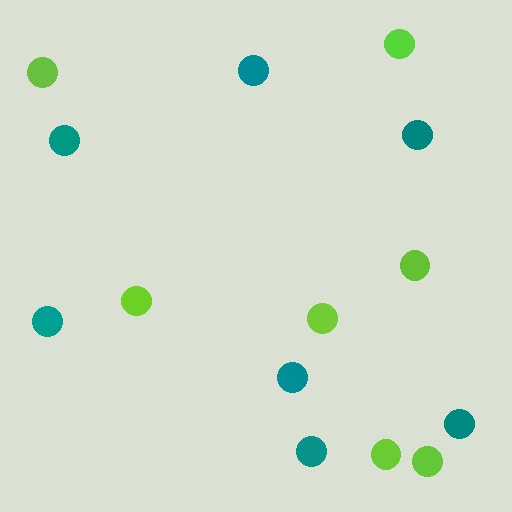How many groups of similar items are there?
There are 2 groups: one group of teal circles (7) and one group of lime circles (7).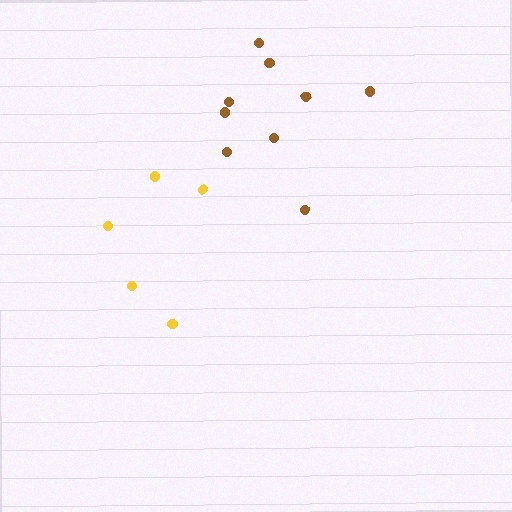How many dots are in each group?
Group 1: 9 dots, Group 2: 5 dots (14 total).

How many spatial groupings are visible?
There are 2 spatial groupings.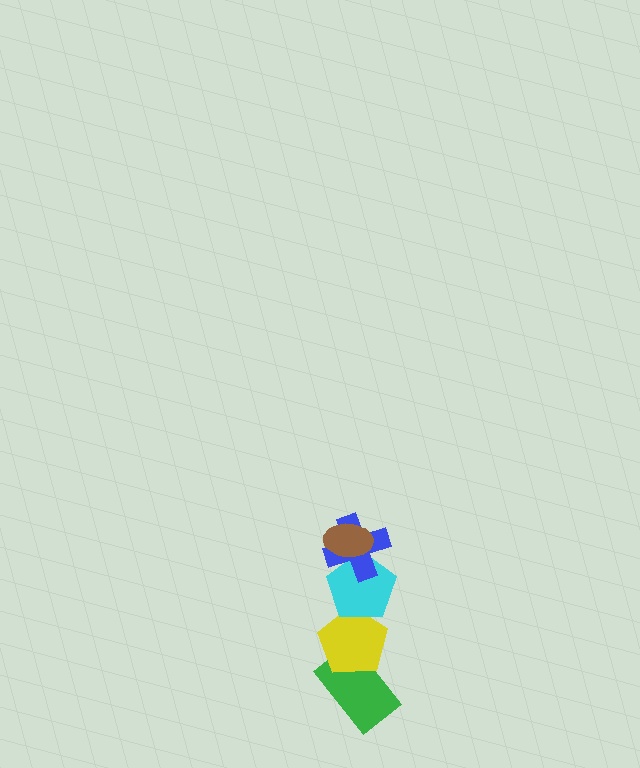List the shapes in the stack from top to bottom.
From top to bottom: the brown ellipse, the blue cross, the cyan pentagon, the yellow pentagon, the green rectangle.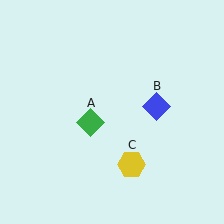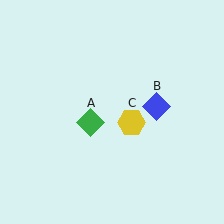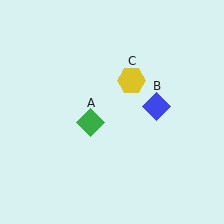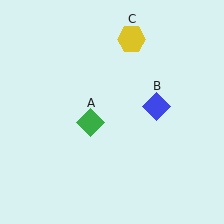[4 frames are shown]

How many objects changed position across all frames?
1 object changed position: yellow hexagon (object C).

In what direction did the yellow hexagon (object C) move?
The yellow hexagon (object C) moved up.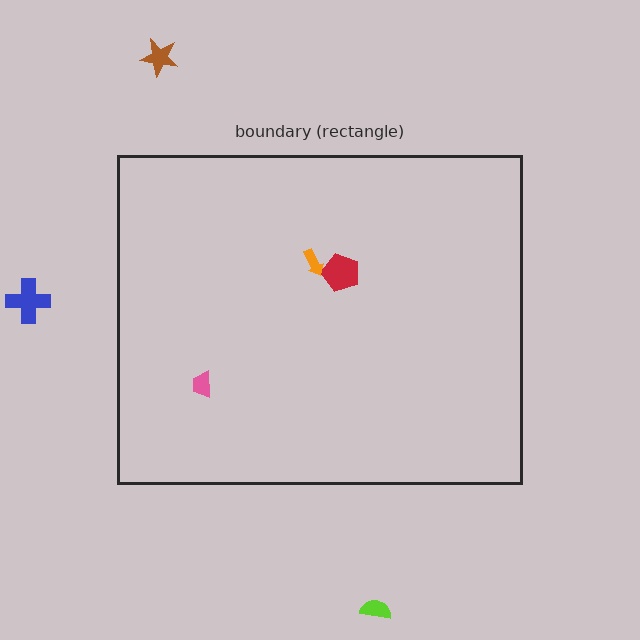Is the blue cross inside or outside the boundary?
Outside.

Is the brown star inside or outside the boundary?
Outside.